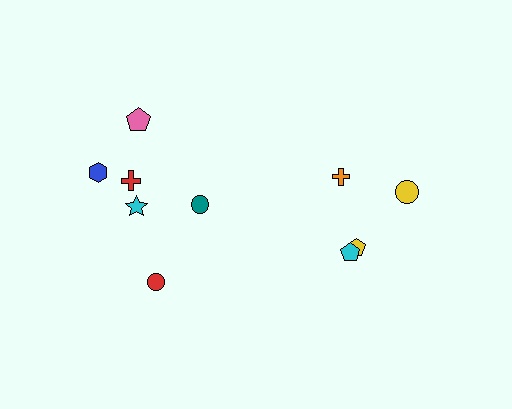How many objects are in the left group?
There are 6 objects.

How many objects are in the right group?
There are 4 objects.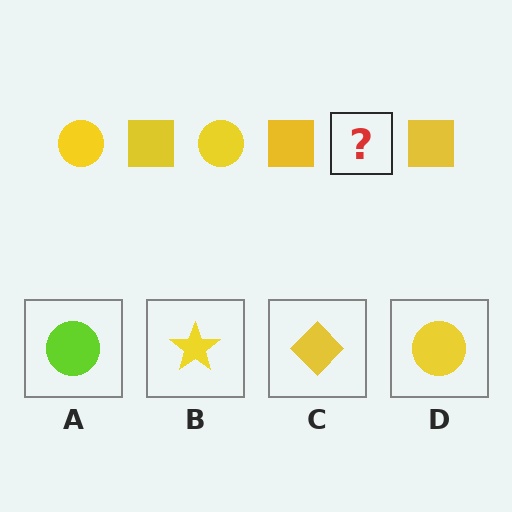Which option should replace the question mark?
Option D.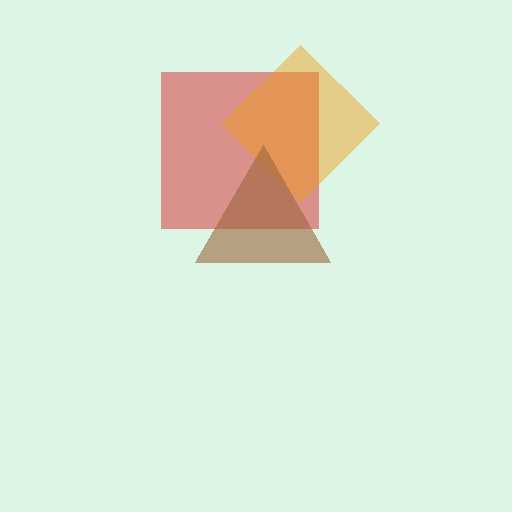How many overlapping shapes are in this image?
There are 3 overlapping shapes in the image.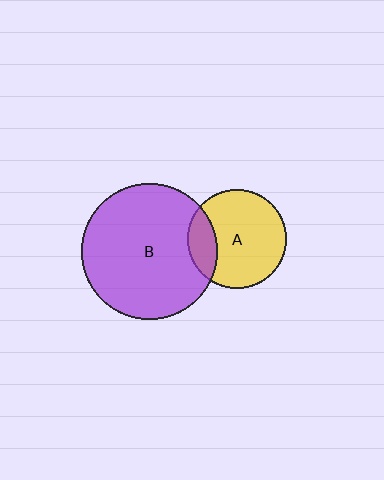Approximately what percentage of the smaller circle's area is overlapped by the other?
Approximately 20%.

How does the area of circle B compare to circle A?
Approximately 1.9 times.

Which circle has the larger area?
Circle B (purple).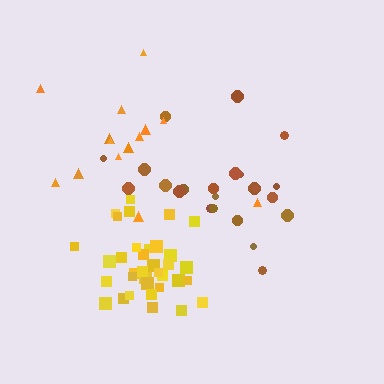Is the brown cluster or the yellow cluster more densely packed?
Yellow.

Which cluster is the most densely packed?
Yellow.